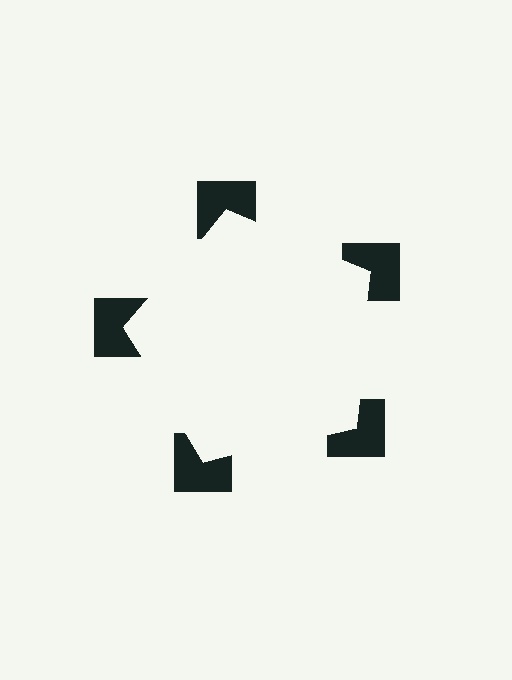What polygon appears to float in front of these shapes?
An illusory pentagon — its edges are inferred from the aligned wedge cuts in the notched squares, not physically drawn.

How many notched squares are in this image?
There are 5 — one at each vertex of the illusory pentagon.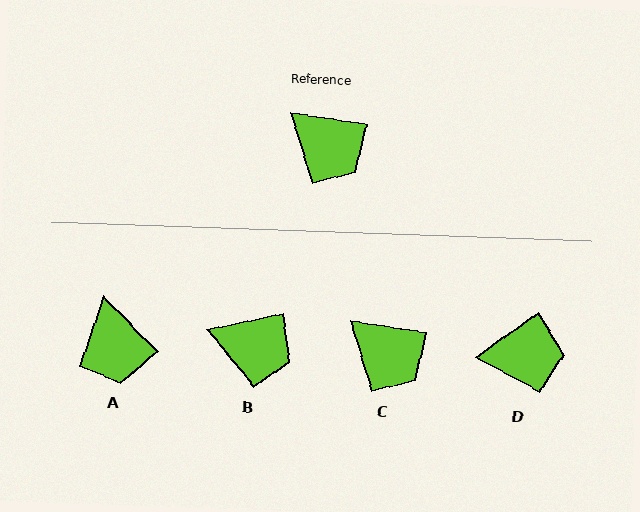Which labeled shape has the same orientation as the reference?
C.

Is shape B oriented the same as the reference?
No, it is off by about 22 degrees.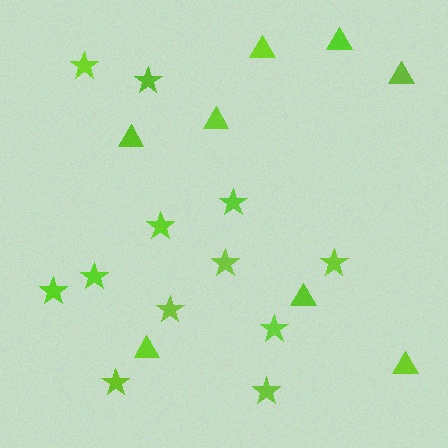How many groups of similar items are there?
There are 2 groups: one group of triangles (8) and one group of stars (12).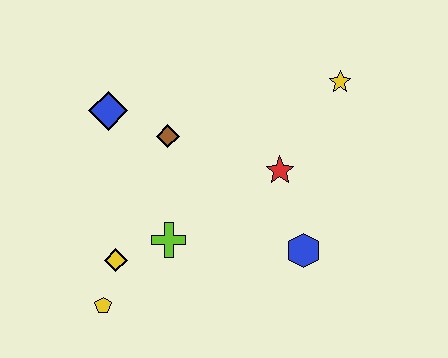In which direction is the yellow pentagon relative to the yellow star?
The yellow pentagon is to the left of the yellow star.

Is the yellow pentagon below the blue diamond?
Yes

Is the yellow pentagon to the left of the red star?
Yes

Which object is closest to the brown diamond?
The blue diamond is closest to the brown diamond.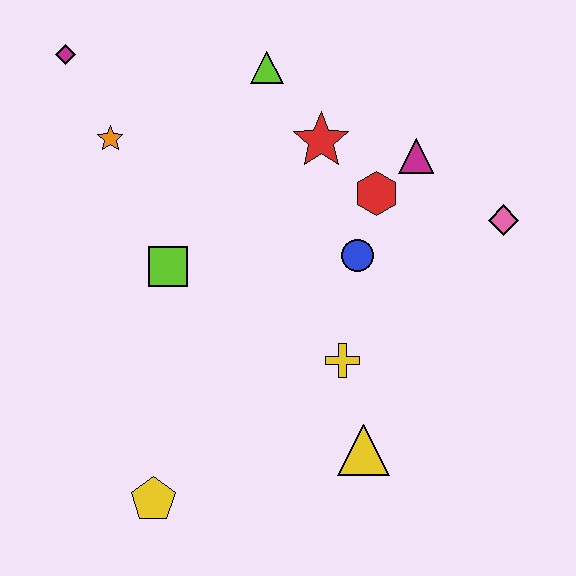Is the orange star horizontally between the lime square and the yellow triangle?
No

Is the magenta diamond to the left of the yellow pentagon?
Yes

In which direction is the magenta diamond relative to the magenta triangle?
The magenta diamond is to the left of the magenta triangle.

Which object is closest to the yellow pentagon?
The yellow triangle is closest to the yellow pentagon.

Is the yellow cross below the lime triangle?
Yes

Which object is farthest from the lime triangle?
The yellow pentagon is farthest from the lime triangle.